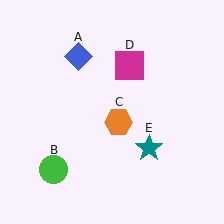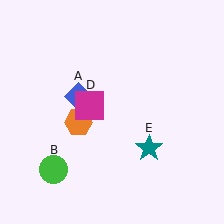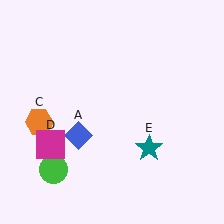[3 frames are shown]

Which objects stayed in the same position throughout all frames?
Green circle (object B) and teal star (object E) remained stationary.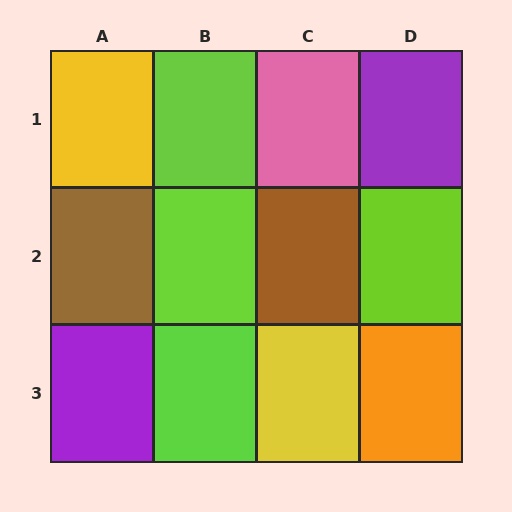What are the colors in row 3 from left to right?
Purple, lime, yellow, orange.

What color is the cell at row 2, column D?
Lime.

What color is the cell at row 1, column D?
Purple.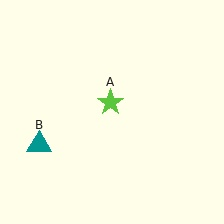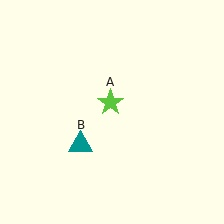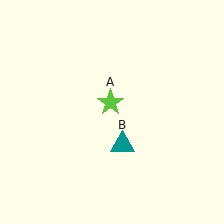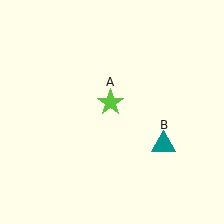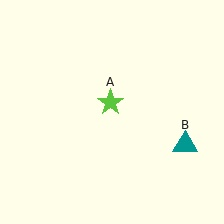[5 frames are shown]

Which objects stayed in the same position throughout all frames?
Lime star (object A) remained stationary.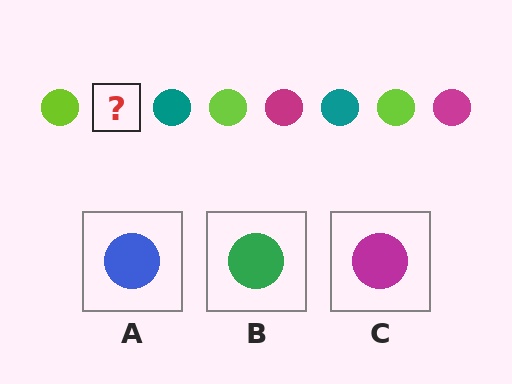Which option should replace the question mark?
Option C.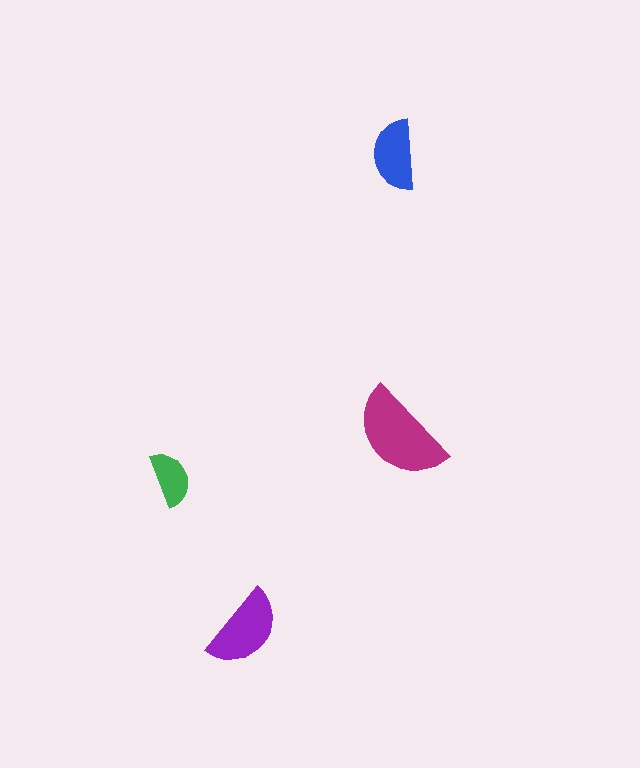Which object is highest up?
The blue semicircle is topmost.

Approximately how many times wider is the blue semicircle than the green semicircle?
About 1.5 times wider.